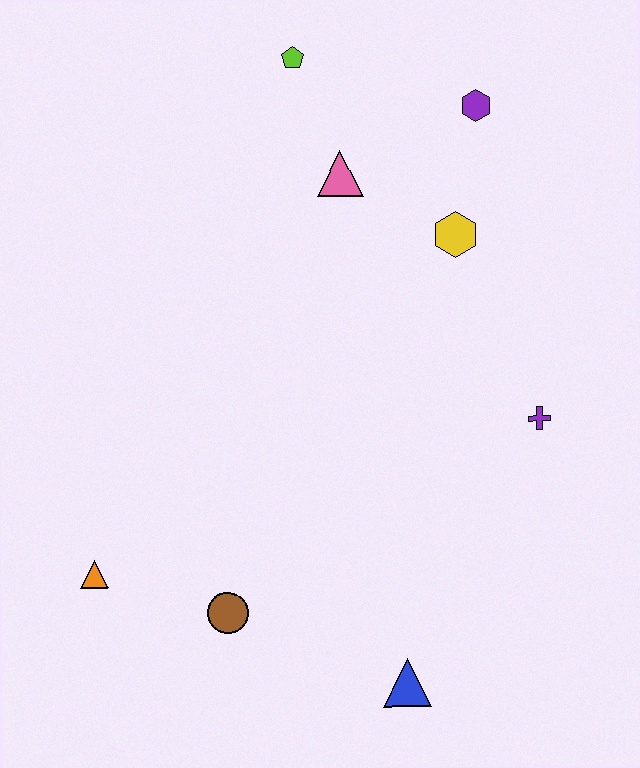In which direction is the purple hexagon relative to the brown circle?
The purple hexagon is above the brown circle.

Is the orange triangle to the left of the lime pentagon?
Yes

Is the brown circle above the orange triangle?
No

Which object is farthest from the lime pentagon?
The blue triangle is farthest from the lime pentagon.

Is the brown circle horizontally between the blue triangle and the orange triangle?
Yes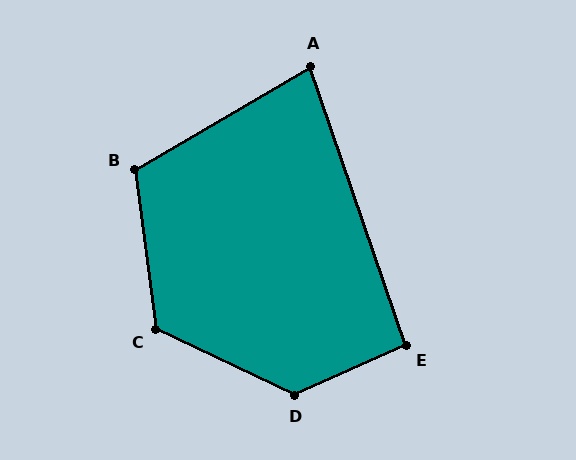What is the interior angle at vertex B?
Approximately 113 degrees (obtuse).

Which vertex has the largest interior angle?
D, at approximately 131 degrees.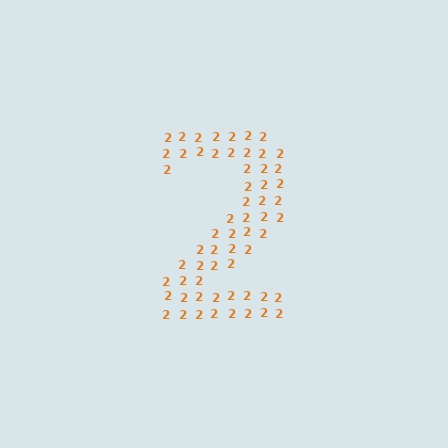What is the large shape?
The large shape is the digit 2.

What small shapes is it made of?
It is made of small digit 2's.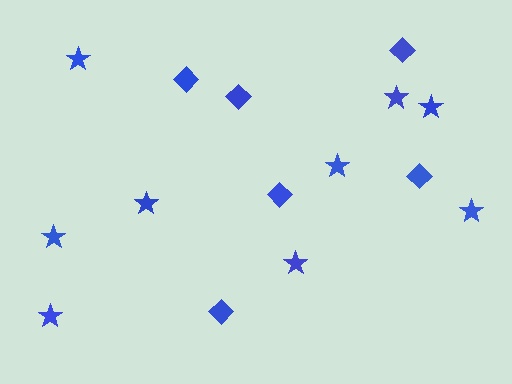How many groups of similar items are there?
There are 2 groups: one group of stars (9) and one group of diamonds (6).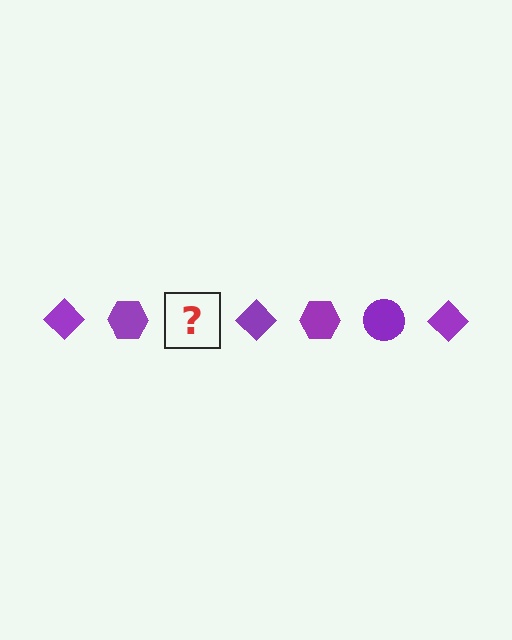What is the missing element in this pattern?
The missing element is a purple circle.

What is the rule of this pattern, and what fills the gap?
The rule is that the pattern cycles through diamond, hexagon, circle shapes in purple. The gap should be filled with a purple circle.